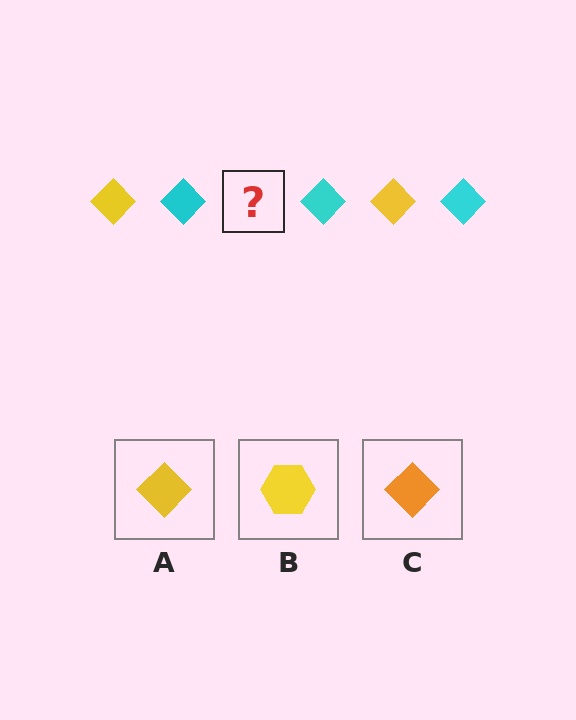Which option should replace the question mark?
Option A.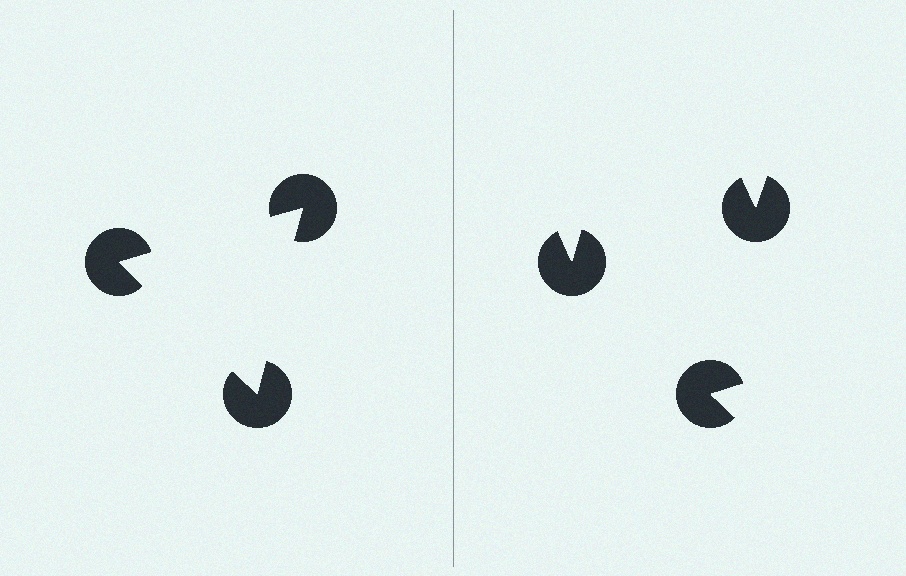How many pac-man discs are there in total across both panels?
6 — 3 on each side.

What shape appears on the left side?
An illusory triangle.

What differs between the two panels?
The pac-man discs are positioned identically on both sides; only the wedge orientations differ. On the left they align to a triangle; on the right they are misaligned.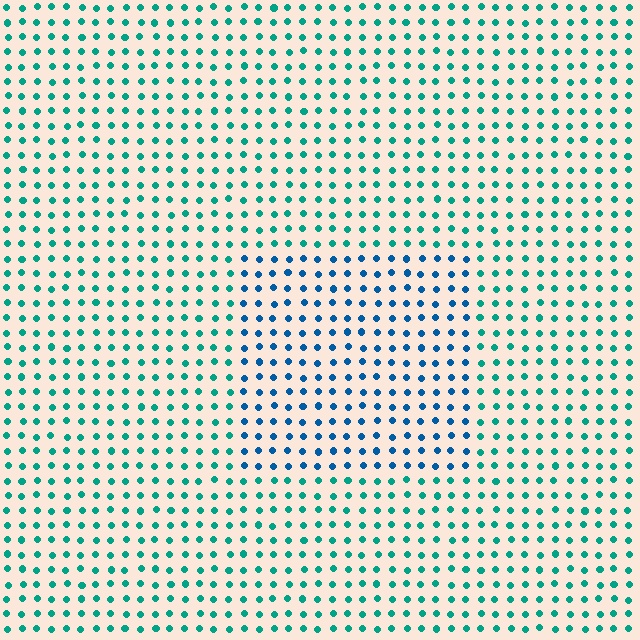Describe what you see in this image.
The image is filled with small teal elements in a uniform arrangement. A rectangle-shaped region is visible where the elements are tinted to a slightly different hue, forming a subtle color boundary.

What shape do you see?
I see a rectangle.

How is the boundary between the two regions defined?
The boundary is defined purely by a slight shift in hue (about 36 degrees). Spacing, size, and orientation are identical on both sides.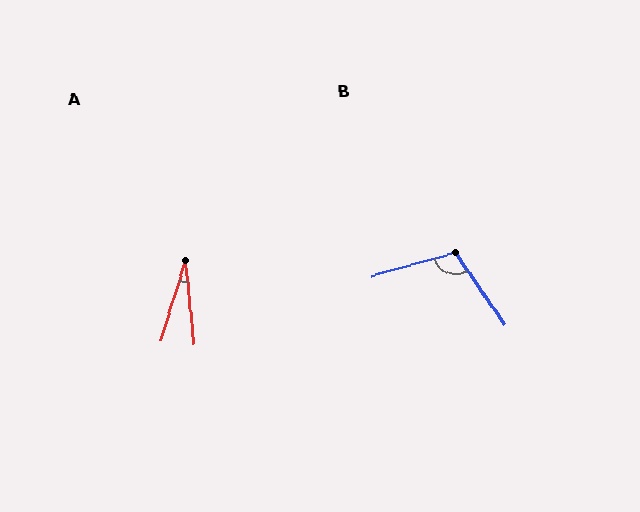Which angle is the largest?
B, at approximately 109 degrees.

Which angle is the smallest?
A, at approximately 23 degrees.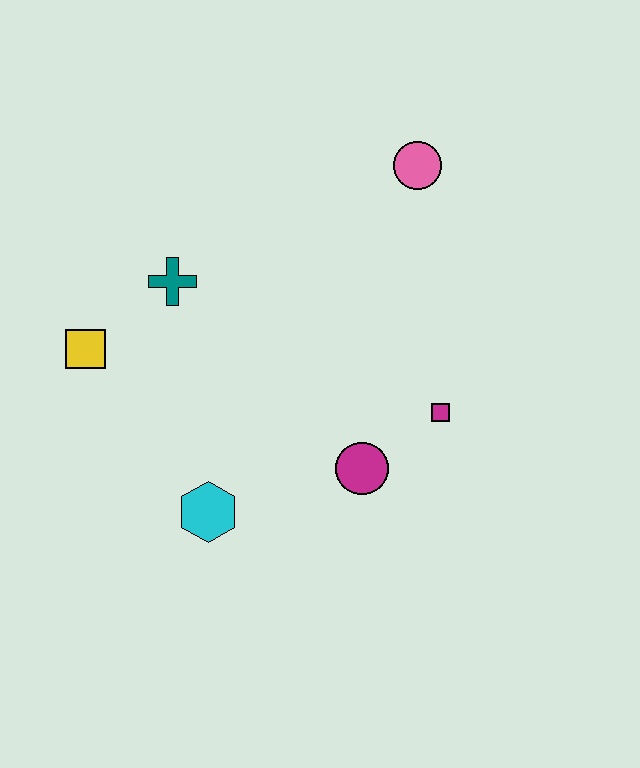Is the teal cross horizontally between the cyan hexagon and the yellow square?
Yes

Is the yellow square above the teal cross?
No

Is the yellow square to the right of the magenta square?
No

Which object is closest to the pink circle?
The magenta square is closest to the pink circle.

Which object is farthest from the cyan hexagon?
The pink circle is farthest from the cyan hexagon.